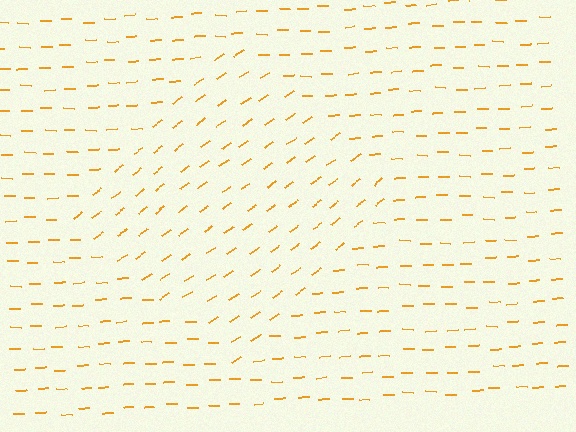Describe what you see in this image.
The image is filled with small orange line segments. A diamond region in the image has lines oriented differently from the surrounding lines, creating a visible texture boundary.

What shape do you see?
I see a diamond.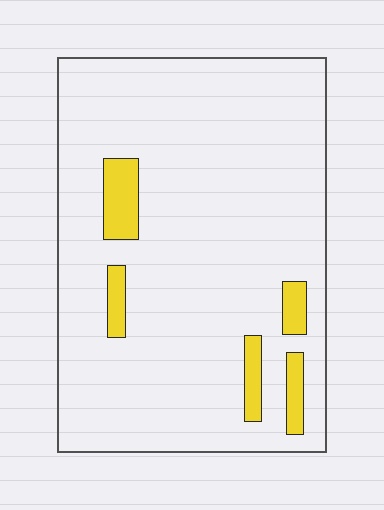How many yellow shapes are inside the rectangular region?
5.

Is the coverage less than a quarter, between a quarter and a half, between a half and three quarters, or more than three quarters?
Less than a quarter.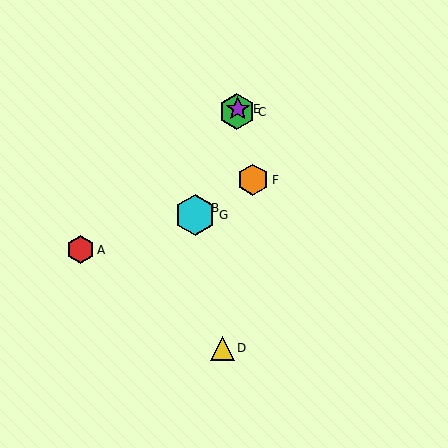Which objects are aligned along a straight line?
Objects B, C, E, G are aligned along a straight line.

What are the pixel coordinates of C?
Object C is at (237, 112).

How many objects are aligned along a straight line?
4 objects (B, C, E, G) are aligned along a straight line.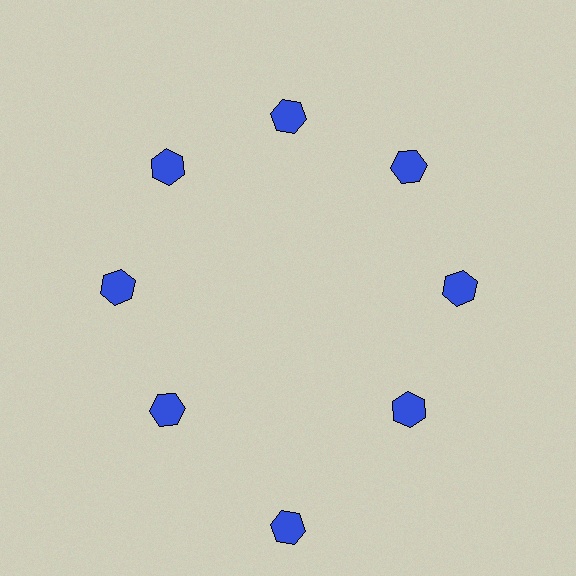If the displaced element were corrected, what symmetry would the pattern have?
It would have 8-fold rotational symmetry — the pattern would map onto itself every 45 degrees.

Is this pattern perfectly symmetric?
No. The 8 blue hexagons are arranged in a ring, but one element near the 6 o'clock position is pushed outward from the center, breaking the 8-fold rotational symmetry.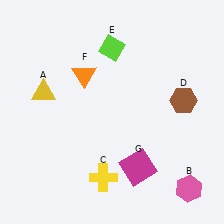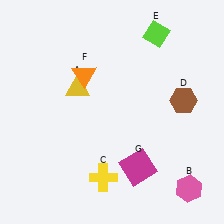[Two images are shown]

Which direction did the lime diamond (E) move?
The lime diamond (E) moved right.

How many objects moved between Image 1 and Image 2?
2 objects moved between the two images.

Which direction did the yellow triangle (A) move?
The yellow triangle (A) moved right.